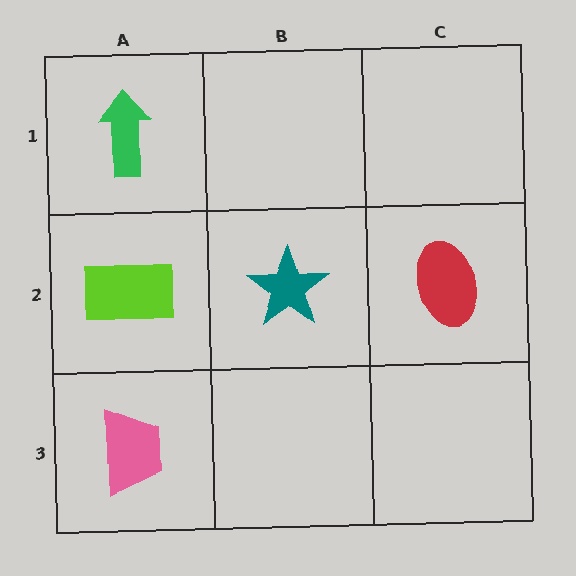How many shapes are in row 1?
1 shape.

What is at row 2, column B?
A teal star.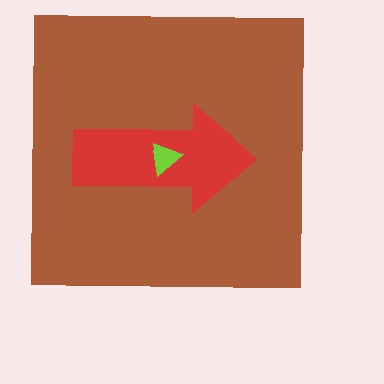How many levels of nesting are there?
3.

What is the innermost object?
The lime triangle.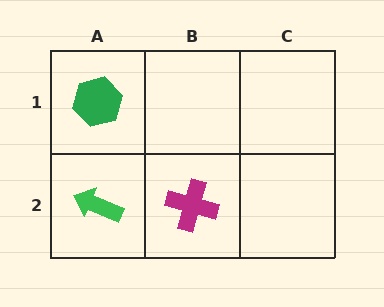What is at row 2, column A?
A green arrow.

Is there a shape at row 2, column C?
No, that cell is empty.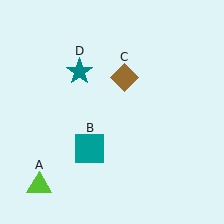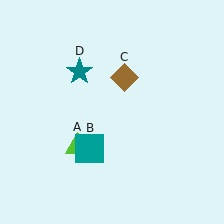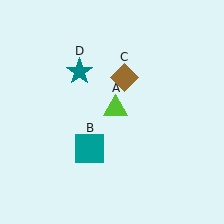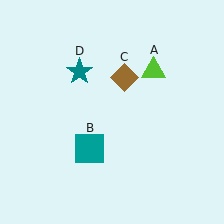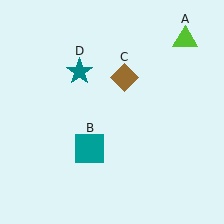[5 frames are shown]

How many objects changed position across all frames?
1 object changed position: lime triangle (object A).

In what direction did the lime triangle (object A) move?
The lime triangle (object A) moved up and to the right.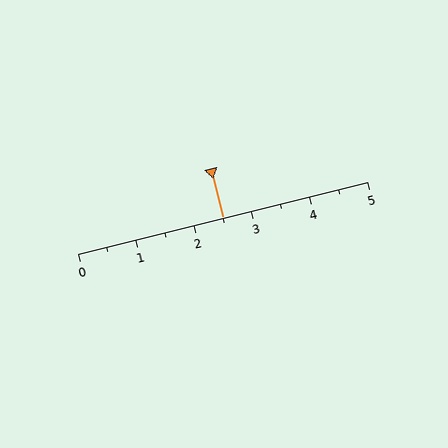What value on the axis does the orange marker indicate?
The marker indicates approximately 2.5.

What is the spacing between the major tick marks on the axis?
The major ticks are spaced 1 apart.